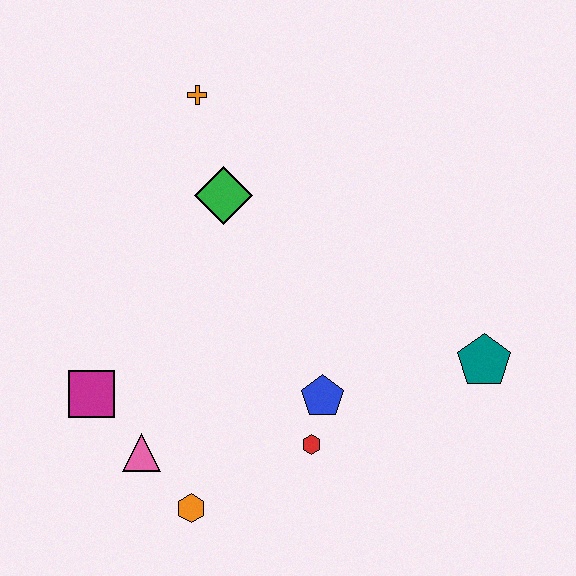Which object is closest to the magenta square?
The pink triangle is closest to the magenta square.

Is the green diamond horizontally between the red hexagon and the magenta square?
Yes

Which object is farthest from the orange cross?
The orange hexagon is farthest from the orange cross.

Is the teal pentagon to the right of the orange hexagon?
Yes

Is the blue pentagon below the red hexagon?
No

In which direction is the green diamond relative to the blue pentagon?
The green diamond is above the blue pentagon.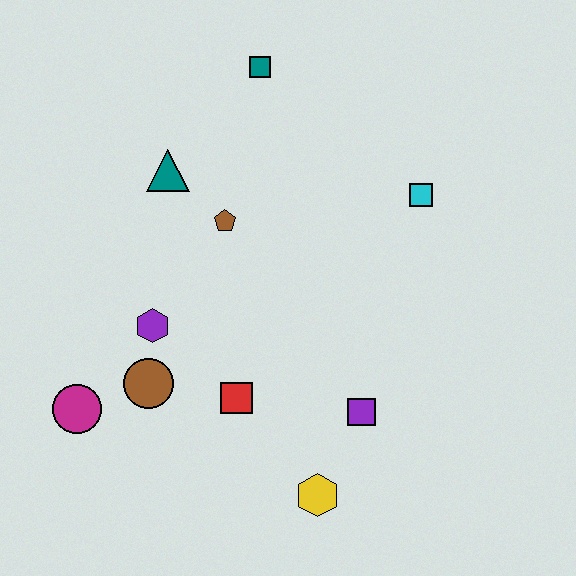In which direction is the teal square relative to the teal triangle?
The teal square is above the teal triangle.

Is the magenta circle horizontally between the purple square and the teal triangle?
No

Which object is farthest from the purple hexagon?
The cyan square is farthest from the purple hexagon.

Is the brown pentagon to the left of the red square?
Yes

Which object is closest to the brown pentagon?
The teal triangle is closest to the brown pentagon.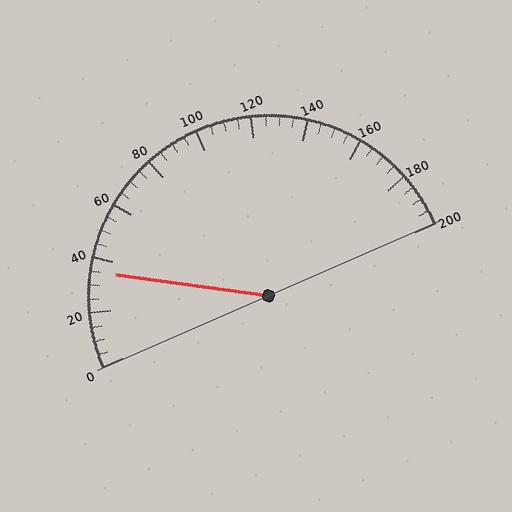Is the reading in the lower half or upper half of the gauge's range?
The reading is in the lower half of the range (0 to 200).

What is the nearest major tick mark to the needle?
The nearest major tick mark is 40.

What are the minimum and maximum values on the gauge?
The gauge ranges from 0 to 200.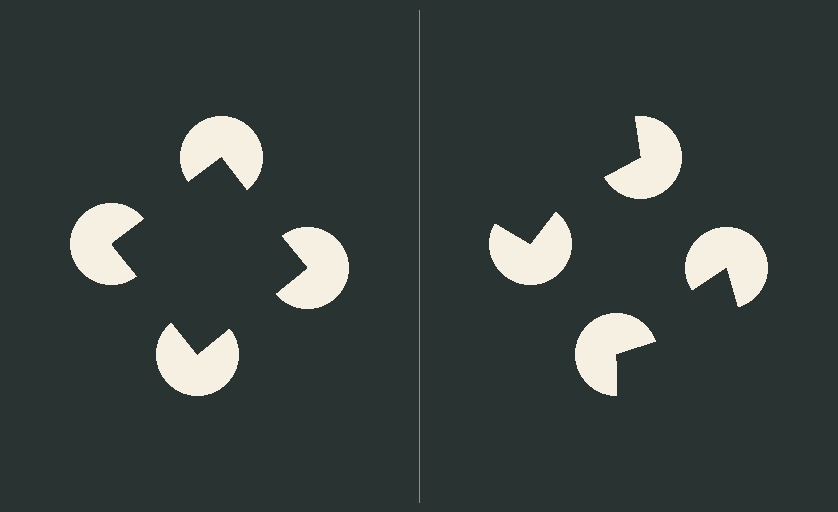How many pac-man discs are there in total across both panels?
8 — 4 on each side.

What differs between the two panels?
The pac-man discs are positioned identically on both sides; only the wedge orientations differ. On the left they align to a square; on the right they are misaligned.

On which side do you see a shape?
An illusory square appears on the left side. On the right side the wedge cuts are rotated, so no coherent shape forms.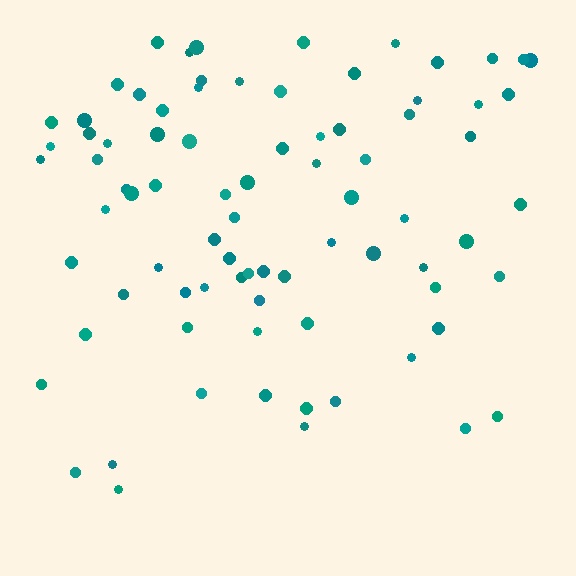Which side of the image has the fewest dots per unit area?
The bottom.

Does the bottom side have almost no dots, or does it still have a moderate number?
Still a moderate number, just noticeably fewer than the top.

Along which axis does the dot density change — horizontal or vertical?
Vertical.